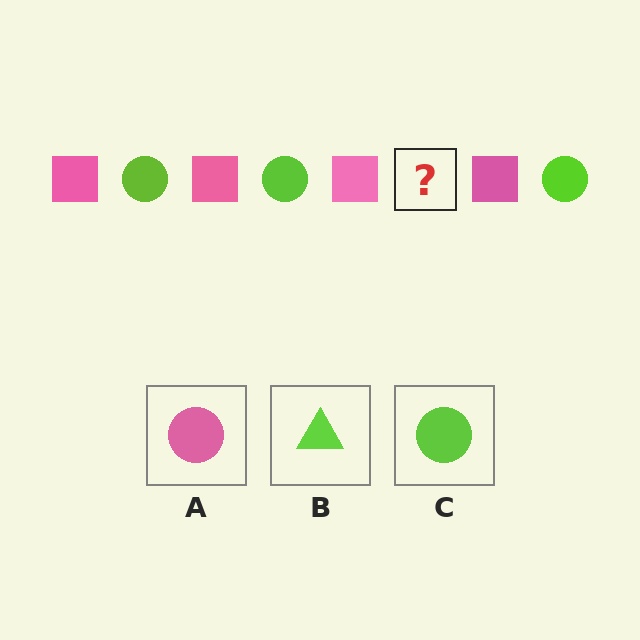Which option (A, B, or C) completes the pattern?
C.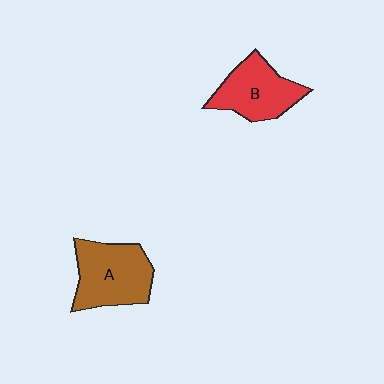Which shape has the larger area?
Shape A (brown).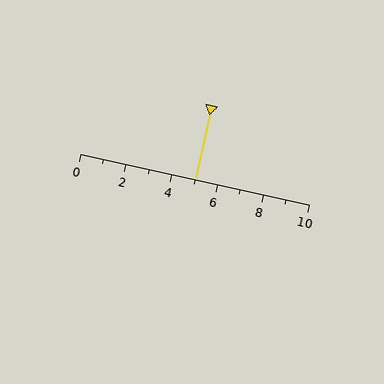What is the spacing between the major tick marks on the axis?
The major ticks are spaced 2 apart.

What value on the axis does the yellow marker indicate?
The marker indicates approximately 5.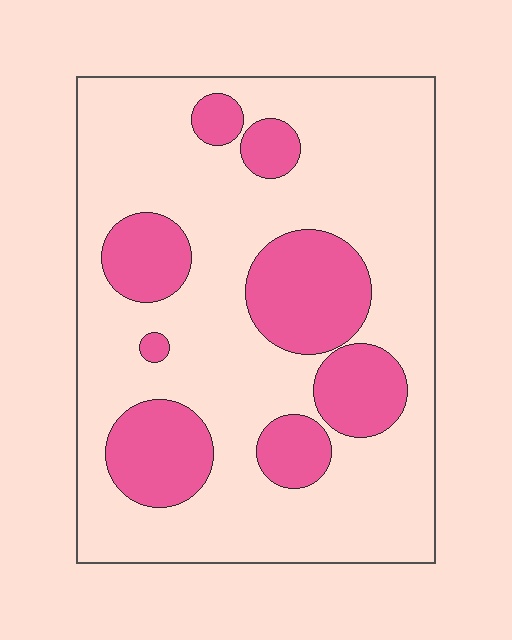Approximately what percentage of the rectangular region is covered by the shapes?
Approximately 25%.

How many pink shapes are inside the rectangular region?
8.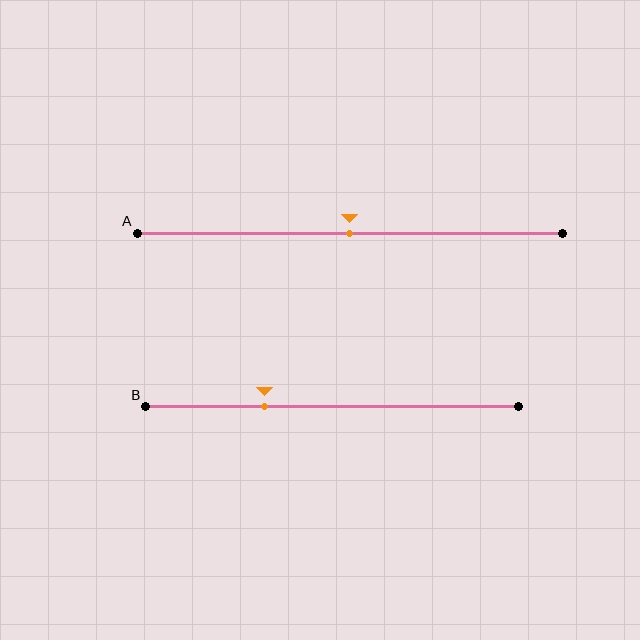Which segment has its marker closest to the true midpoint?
Segment A has its marker closest to the true midpoint.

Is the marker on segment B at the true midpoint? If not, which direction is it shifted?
No, the marker on segment B is shifted to the left by about 18% of the segment length.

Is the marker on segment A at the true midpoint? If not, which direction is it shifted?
Yes, the marker on segment A is at the true midpoint.